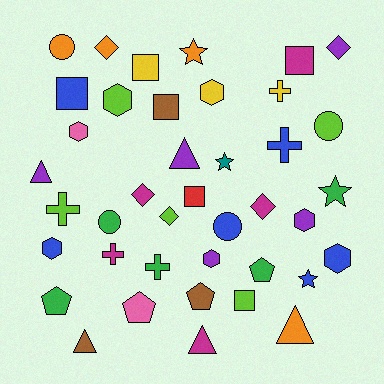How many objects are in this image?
There are 40 objects.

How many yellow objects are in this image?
There are 3 yellow objects.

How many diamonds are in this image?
There are 5 diamonds.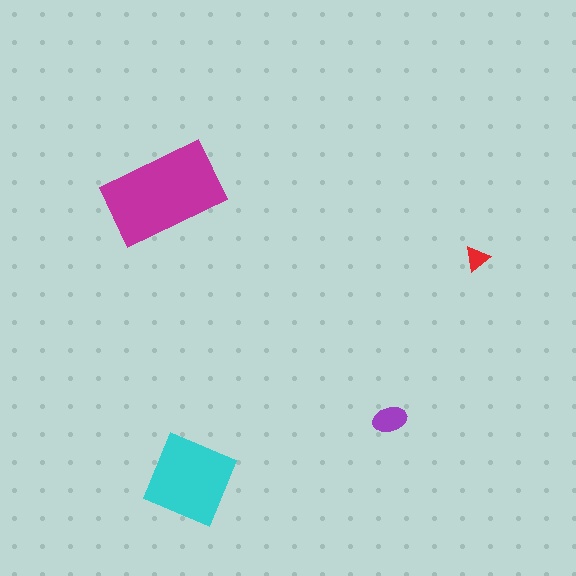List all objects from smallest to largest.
The red triangle, the purple ellipse, the cyan square, the magenta rectangle.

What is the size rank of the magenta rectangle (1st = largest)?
1st.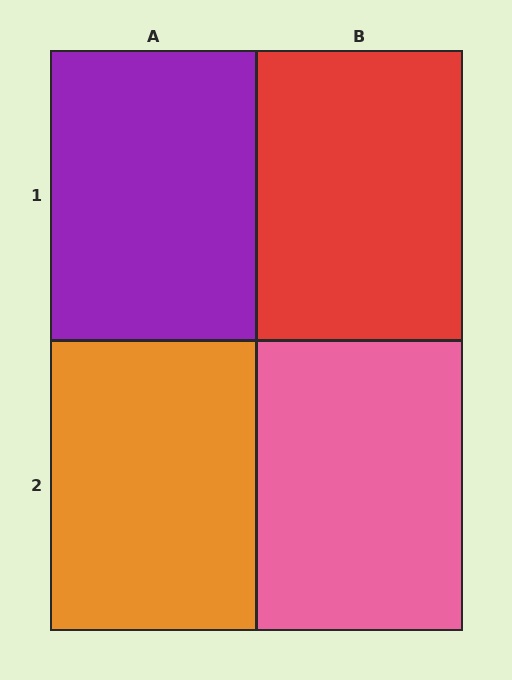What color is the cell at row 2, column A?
Orange.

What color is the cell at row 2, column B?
Pink.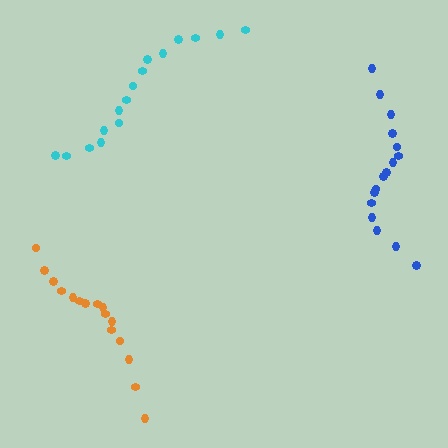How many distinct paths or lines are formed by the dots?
There are 3 distinct paths.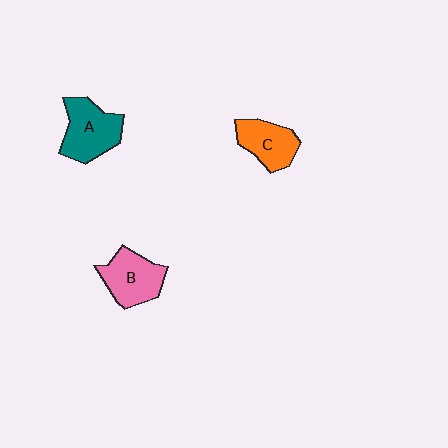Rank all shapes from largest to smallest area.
From largest to smallest: A (teal), B (pink), C (orange).